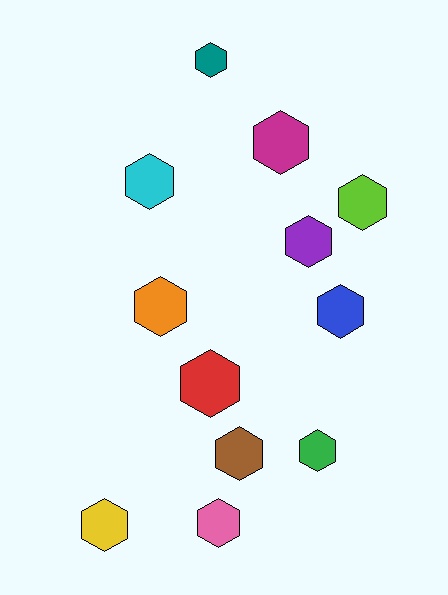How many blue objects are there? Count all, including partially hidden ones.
There is 1 blue object.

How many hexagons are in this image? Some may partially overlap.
There are 12 hexagons.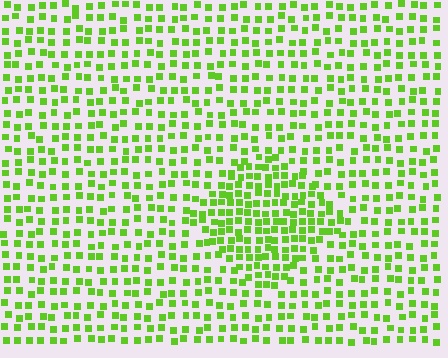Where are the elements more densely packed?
The elements are more densely packed inside the diamond boundary.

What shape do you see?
I see a diamond.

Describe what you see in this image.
The image contains small lime elements arranged at two different densities. A diamond-shaped region is visible where the elements are more densely packed than the surrounding area.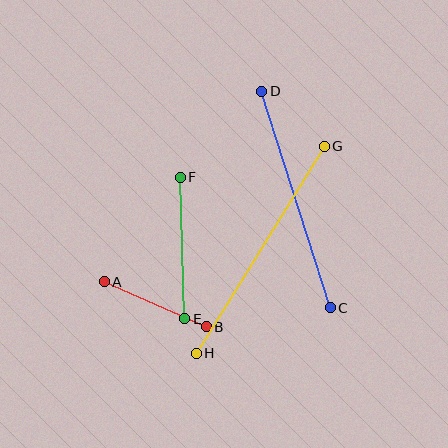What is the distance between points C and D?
The distance is approximately 227 pixels.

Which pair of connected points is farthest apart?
Points G and H are farthest apart.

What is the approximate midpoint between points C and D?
The midpoint is at approximately (296, 199) pixels.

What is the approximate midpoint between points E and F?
The midpoint is at approximately (183, 248) pixels.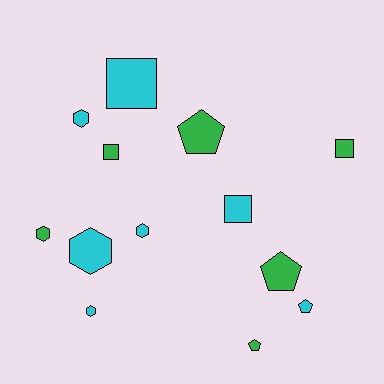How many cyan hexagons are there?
There are 4 cyan hexagons.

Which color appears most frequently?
Cyan, with 7 objects.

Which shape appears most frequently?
Hexagon, with 5 objects.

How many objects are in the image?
There are 13 objects.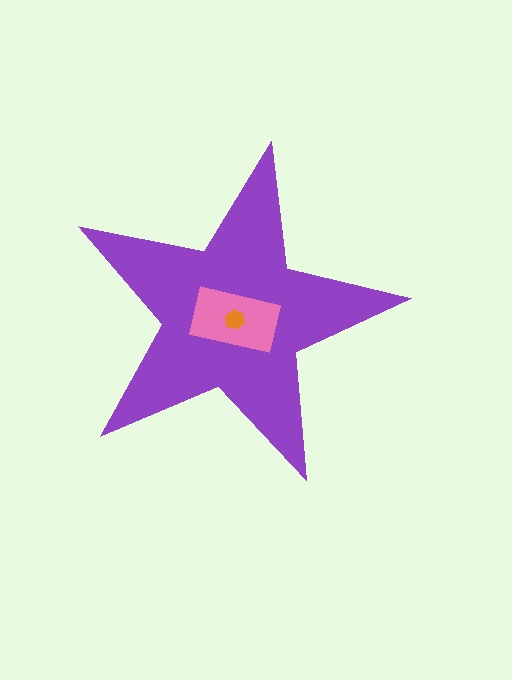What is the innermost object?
The orange hexagon.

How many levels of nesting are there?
3.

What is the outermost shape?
The purple star.